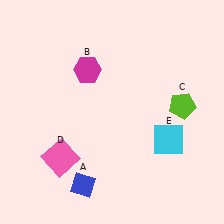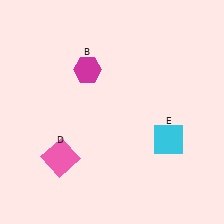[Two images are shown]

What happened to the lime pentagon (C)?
The lime pentagon (C) was removed in Image 2. It was in the top-right area of Image 1.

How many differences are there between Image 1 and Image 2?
There are 2 differences between the two images.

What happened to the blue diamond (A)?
The blue diamond (A) was removed in Image 2. It was in the bottom-left area of Image 1.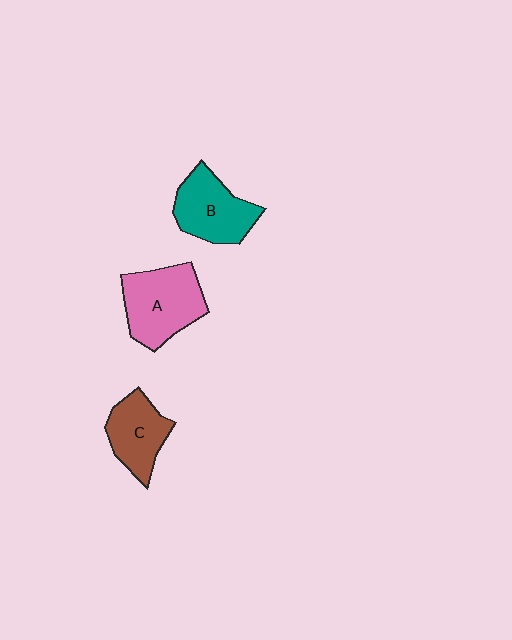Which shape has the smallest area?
Shape C (brown).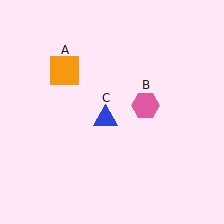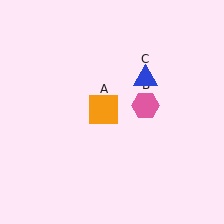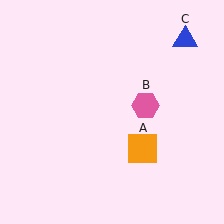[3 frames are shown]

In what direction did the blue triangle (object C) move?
The blue triangle (object C) moved up and to the right.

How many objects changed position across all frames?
2 objects changed position: orange square (object A), blue triangle (object C).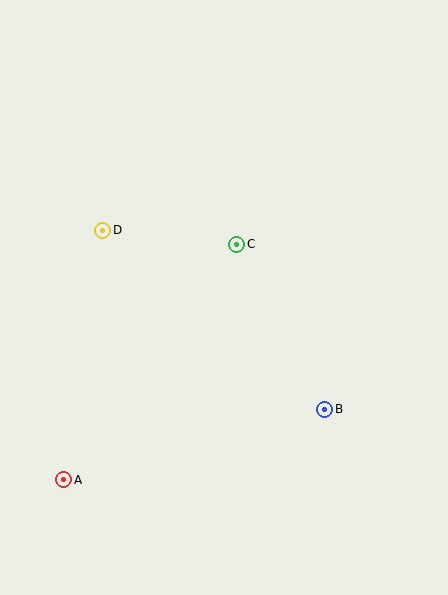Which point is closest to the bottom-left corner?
Point A is closest to the bottom-left corner.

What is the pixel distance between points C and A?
The distance between C and A is 292 pixels.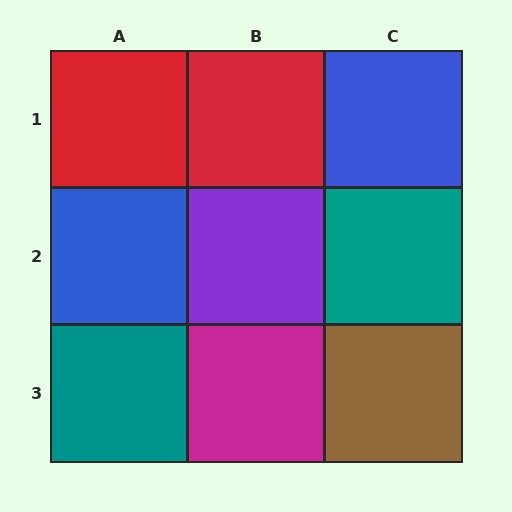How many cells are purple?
1 cell is purple.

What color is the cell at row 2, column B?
Purple.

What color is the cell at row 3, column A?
Teal.